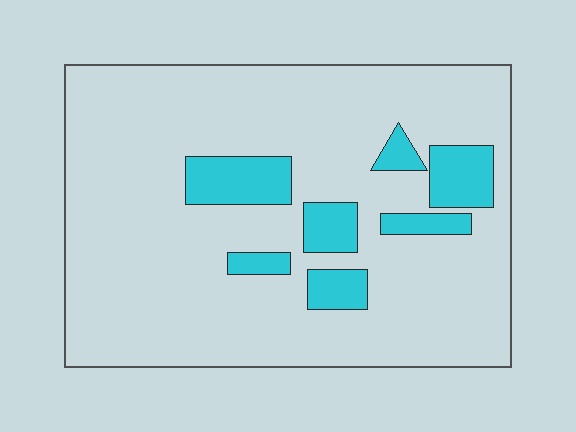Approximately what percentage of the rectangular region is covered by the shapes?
Approximately 15%.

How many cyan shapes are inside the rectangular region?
7.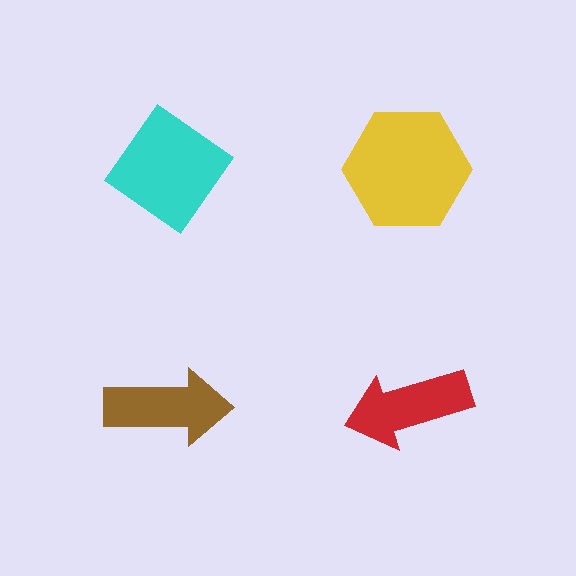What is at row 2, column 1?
A brown arrow.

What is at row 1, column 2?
A yellow hexagon.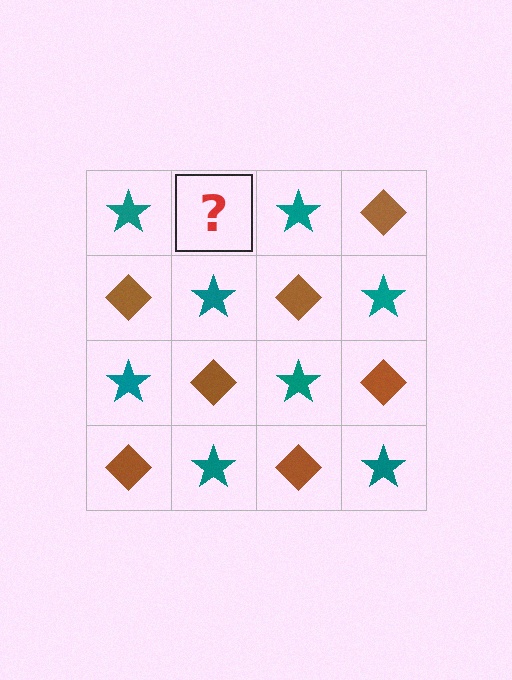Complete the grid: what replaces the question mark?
The question mark should be replaced with a brown diamond.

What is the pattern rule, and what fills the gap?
The rule is that it alternates teal star and brown diamond in a checkerboard pattern. The gap should be filled with a brown diamond.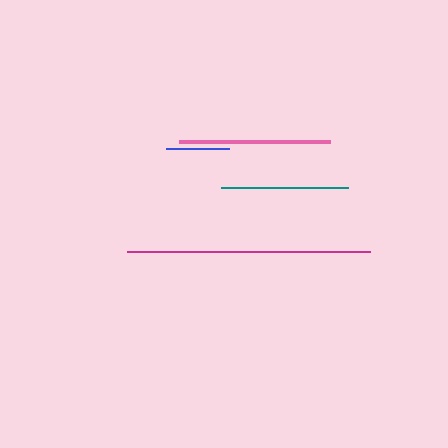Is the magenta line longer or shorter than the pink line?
The magenta line is longer than the pink line.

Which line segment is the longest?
The magenta line is the longest at approximately 243 pixels.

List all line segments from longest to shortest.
From longest to shortest: magenta, pink, teal, blue.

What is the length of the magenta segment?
The magenta segment is approximately 243 pixels long.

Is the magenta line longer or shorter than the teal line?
The magenta line is longer than the teal line.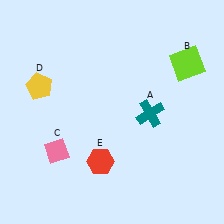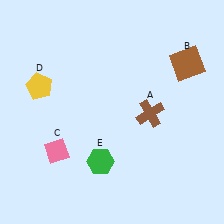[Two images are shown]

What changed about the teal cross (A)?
In Image 1, A is teal. In Image 2, it changed to brown.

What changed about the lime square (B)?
In Image 1, B is lime. In Image 2, it changed to brown.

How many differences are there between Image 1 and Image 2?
There are 3 differences between the two images.